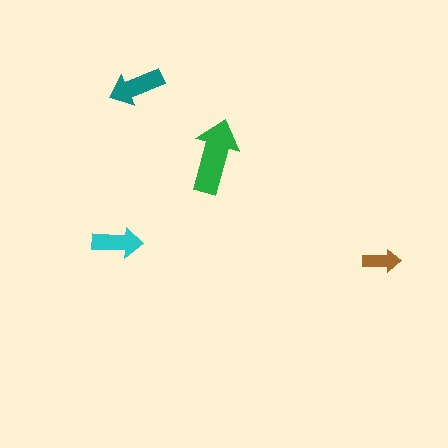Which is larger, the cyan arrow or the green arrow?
The green one.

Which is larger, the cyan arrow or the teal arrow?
The teal one.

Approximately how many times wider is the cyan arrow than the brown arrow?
About 1.5 times wider.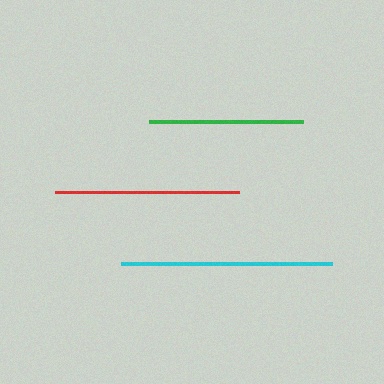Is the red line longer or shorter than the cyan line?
The cyan line is longer than the red line.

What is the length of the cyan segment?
The cyan segment is approximately 210 pixels long.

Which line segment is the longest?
The cyan line is the longest at approximately 210 pixels.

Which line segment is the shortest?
The green line is the shortest at approximately 154 pixels.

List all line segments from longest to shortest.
From longest to shortest: cyan, red, green.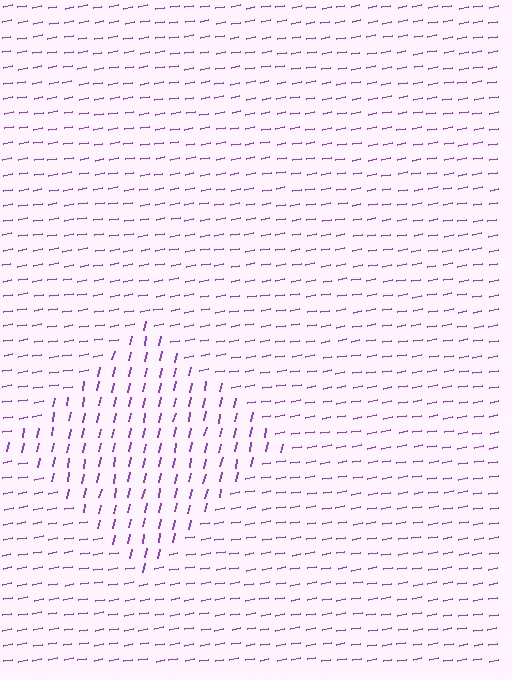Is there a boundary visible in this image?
Yes, there is a texture boundary formed by a change in line orientation.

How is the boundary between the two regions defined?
The boundary is defined purely by a change in line orientation (approximately 68 degrees difference). All lines are the same color and thickness.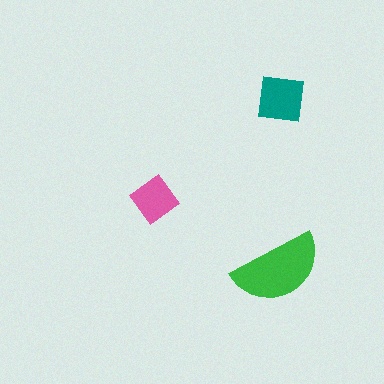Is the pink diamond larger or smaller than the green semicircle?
Smaller.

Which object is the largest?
The green semicircle.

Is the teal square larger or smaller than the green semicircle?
Smaller.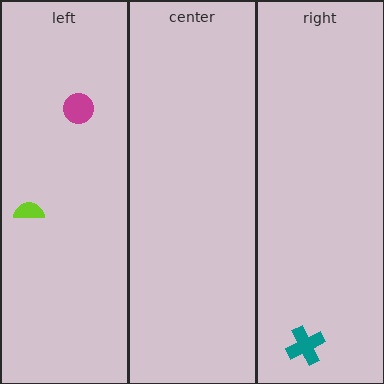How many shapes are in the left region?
2.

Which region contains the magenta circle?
The left region.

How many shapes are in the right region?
1.